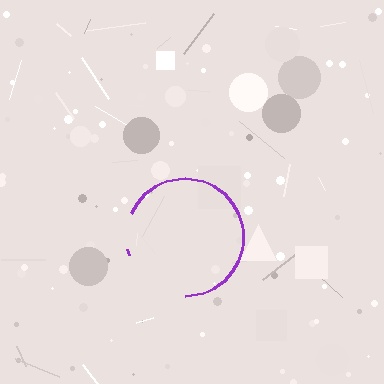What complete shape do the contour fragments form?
The contour fragments form a circle.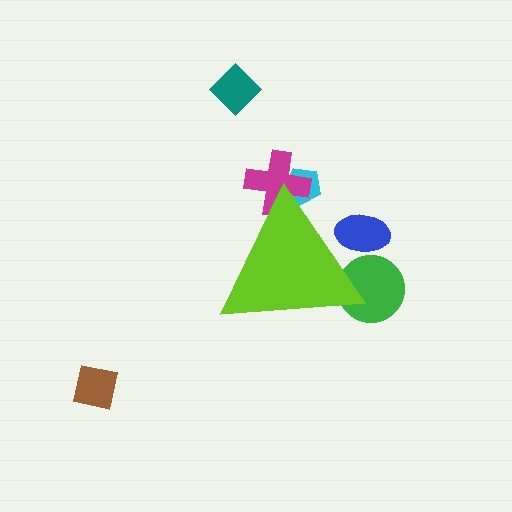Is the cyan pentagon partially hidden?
Yes, the cyan pentagon is partially hidden behind the lime triangle.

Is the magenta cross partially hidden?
Yes, the magenta cross is partially hidden behind the lime triangle.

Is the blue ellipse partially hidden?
Yes, the blue ellipse is partially hidden behind the lime triangle.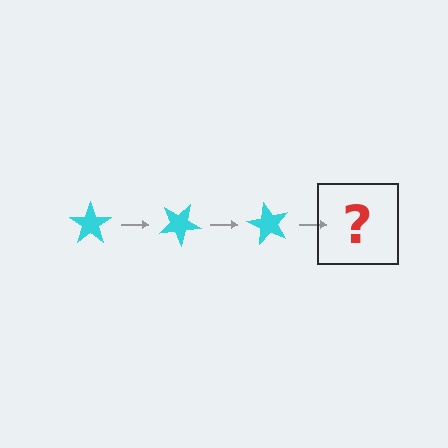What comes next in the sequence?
The next element should be a cyan star rotated 90 degrees.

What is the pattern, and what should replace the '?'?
The pattern is that the star rotates 30 degrees each step. The '?' should be a cyan star rotated 90 degrees.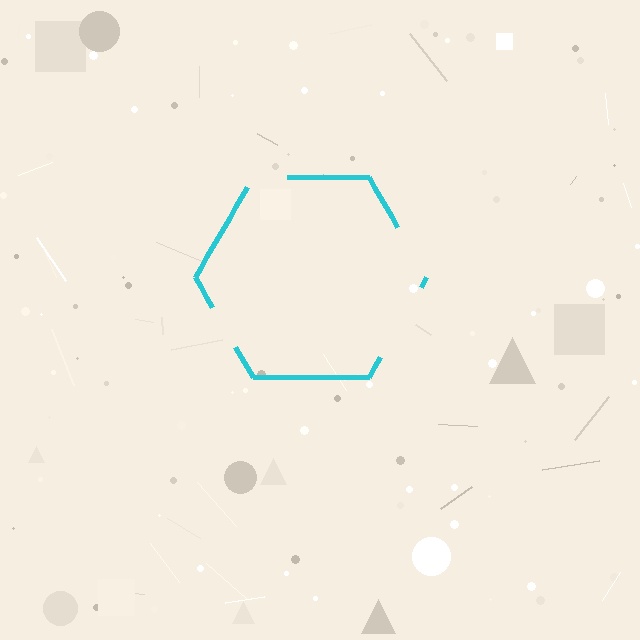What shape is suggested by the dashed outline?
The dashed outline suggests a hexagon.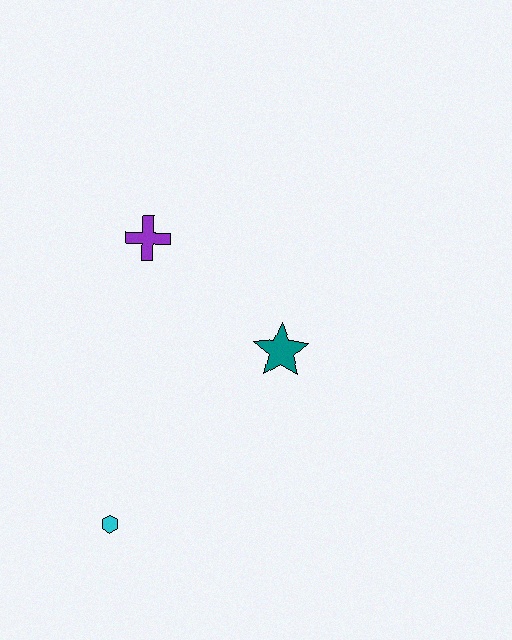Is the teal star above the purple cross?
No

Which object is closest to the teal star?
The purple cross is closest to the teal star.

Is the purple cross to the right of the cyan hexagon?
Yes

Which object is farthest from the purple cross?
The cyan hexagon is farthest from the purple cross.